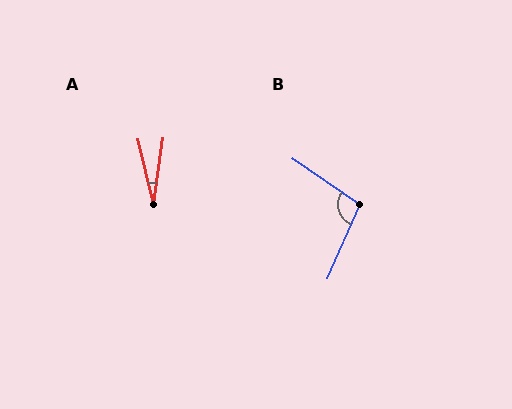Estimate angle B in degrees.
Approximately 101 degrees.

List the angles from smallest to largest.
A (21°), B (101°).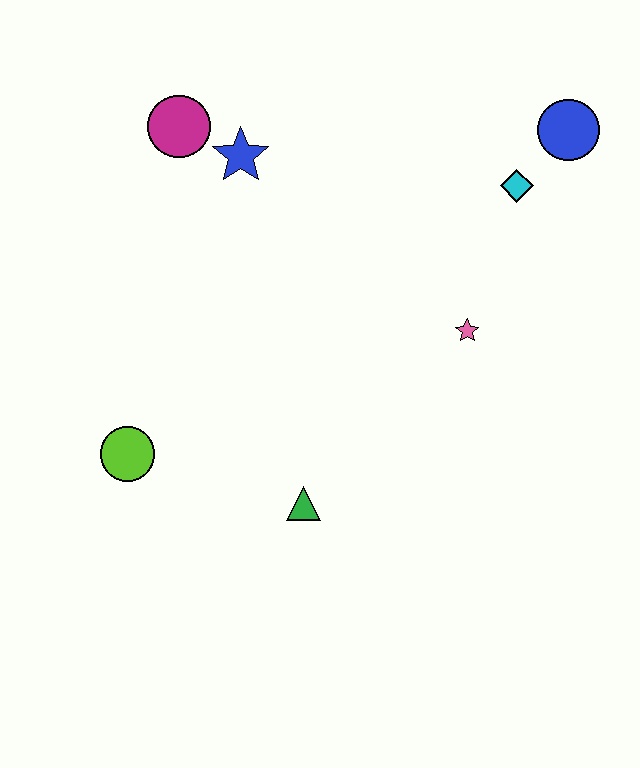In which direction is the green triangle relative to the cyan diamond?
The green triangle is below the cyan diamond.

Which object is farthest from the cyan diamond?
The lime circle is farthest from the cyan diamond.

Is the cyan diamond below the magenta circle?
Yes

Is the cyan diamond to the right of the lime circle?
Yes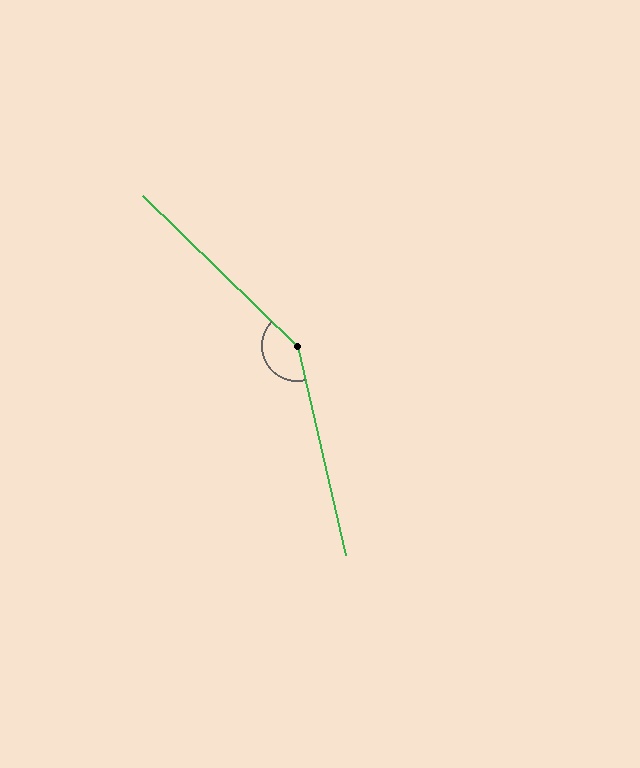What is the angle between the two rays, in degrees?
Approximately 147 degrees.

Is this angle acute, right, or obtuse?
It is obtuse.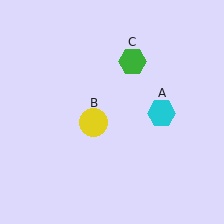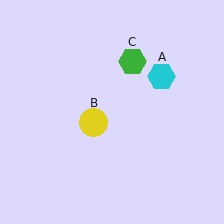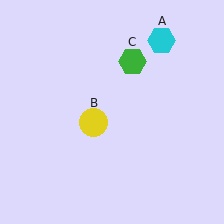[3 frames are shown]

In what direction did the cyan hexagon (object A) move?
The cyan hexagon (object A) moved up.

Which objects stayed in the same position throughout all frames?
Yellow circle (object B) and green hexagon (object C) remained stationary.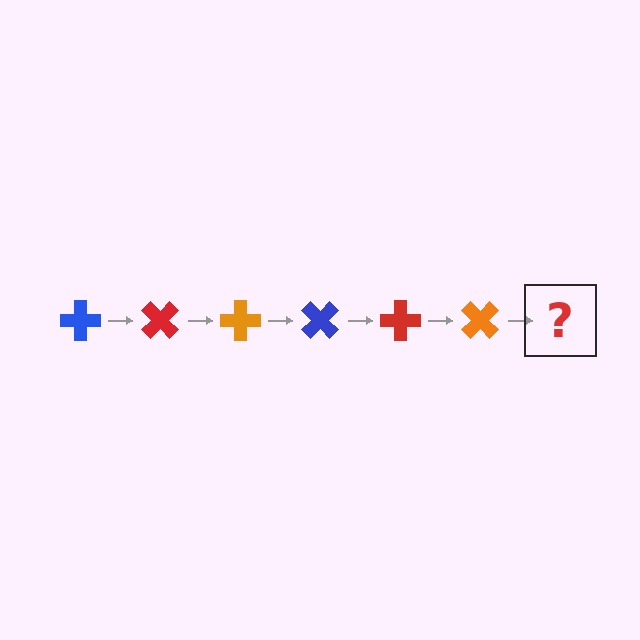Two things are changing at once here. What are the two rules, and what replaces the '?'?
The two rules are that it rotates 45 degrees each step and the color cycles through blue, red, and orange. The '?' should be a blue cross, rotated 270 degrees from the start.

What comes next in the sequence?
The next element should be a blue cross, rotated 270 degrees from the start.